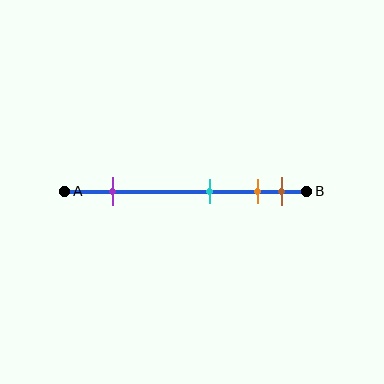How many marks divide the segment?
There are 4 marks dividing the segment.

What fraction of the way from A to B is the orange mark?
The orange mark is approximately 80% (0.8) of the way from A to B.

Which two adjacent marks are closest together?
The orange and brown marks are the closest adjacent pair.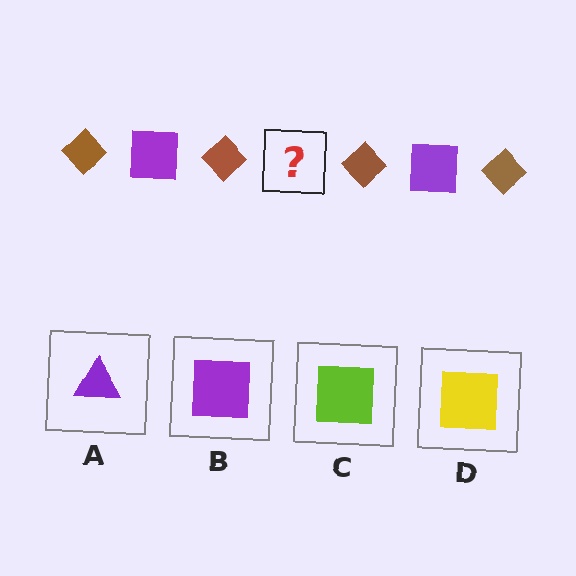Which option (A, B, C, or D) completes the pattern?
B.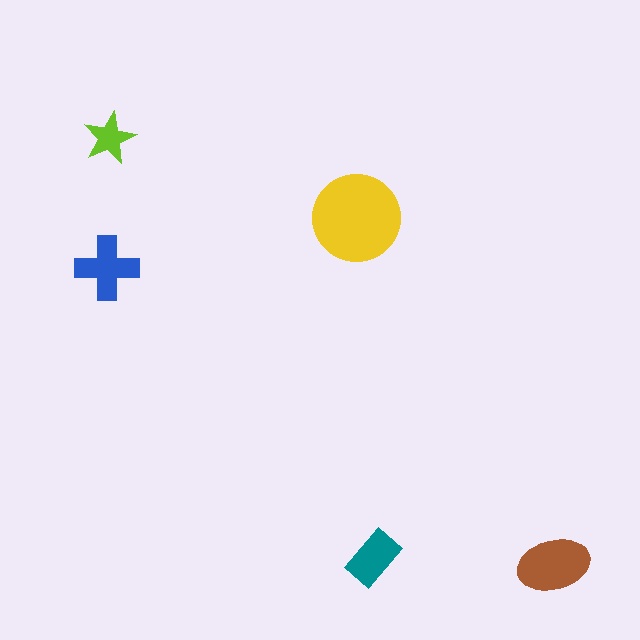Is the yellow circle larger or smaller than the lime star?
Larger.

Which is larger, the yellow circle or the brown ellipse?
The yellow circle.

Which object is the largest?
The yellow circle.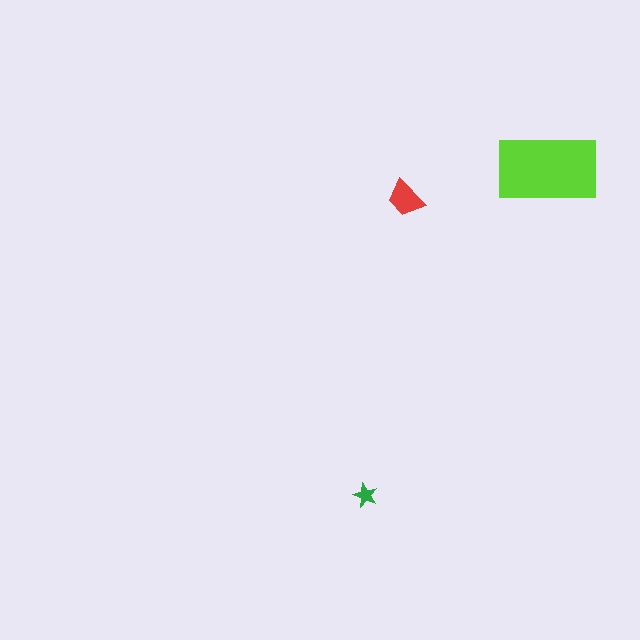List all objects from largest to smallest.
The lime rectangle, the red trapezoid, the green star.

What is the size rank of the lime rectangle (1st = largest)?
1st.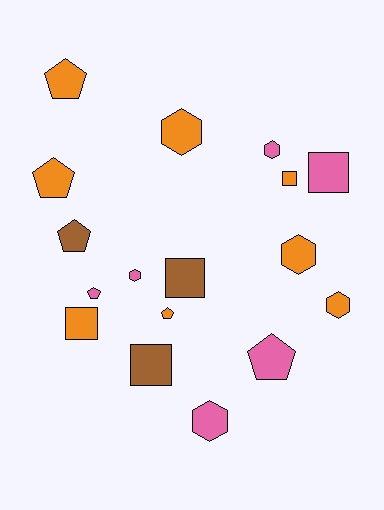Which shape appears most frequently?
Pentagon, with 6 objects.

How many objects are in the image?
There are 17 objects.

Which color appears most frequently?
Orange, with 8 objects.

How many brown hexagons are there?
There are no brown hexagons.